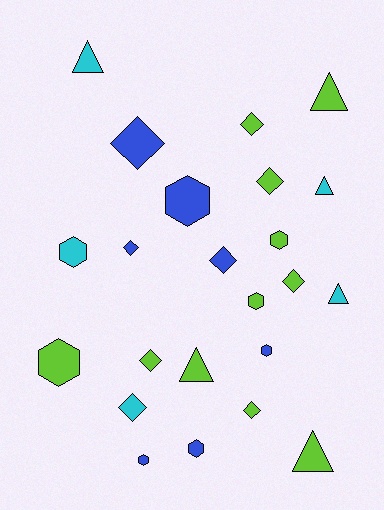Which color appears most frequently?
Lime, with 11 objects.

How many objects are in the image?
There are 23 objects.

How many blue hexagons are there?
There are 4 blue hexagons.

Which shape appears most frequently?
Diamond, with 9 objects.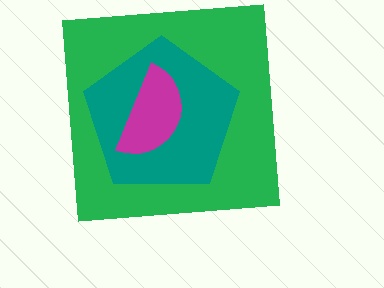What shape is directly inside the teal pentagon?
The magenta semicircle.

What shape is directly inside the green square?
The teal pentagon.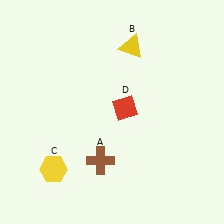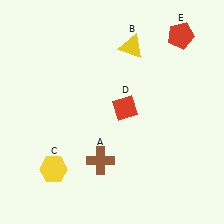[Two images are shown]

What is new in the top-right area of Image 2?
A red pentagon (E) was added in the top-right area of Image 2.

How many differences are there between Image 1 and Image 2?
There is 1 difference between the two images.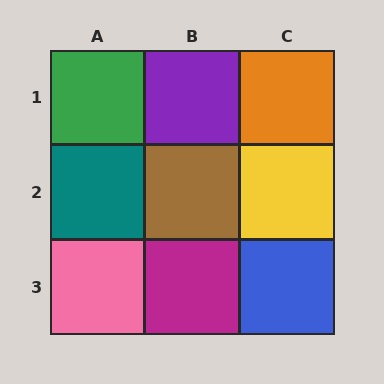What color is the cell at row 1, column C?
Orange.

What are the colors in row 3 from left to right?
Pink, magenta, blue.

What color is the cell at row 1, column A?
Green.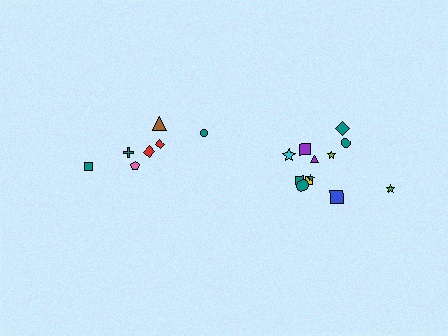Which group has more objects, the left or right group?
The right group.